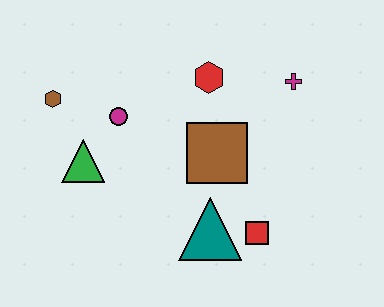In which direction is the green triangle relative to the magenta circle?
The green triangle is below the magenta circle.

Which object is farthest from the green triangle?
The magenta cross is farthest from the green triangle.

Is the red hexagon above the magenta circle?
Yes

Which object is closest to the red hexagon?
The brown square is closest to the red hexagon.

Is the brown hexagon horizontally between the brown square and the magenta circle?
No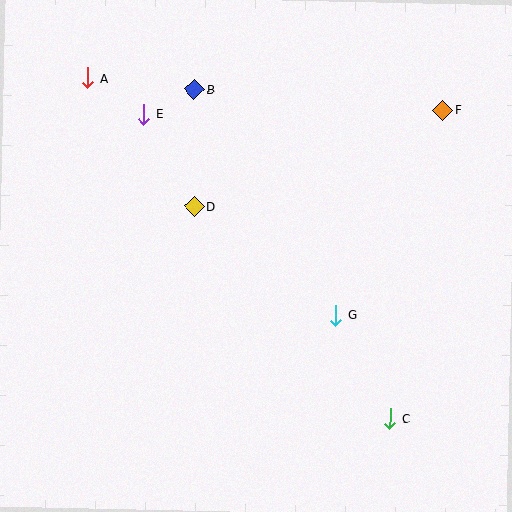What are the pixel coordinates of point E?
Point E is at (144, 114).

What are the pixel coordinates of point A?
Point A is at (87, 78).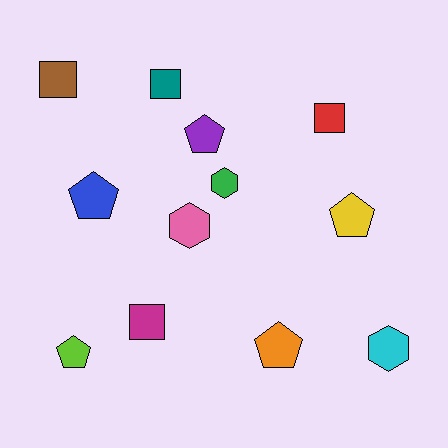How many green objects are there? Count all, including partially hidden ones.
There is 1 green object.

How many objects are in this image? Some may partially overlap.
There are 12 objects.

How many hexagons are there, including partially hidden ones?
There are 3 hexagons.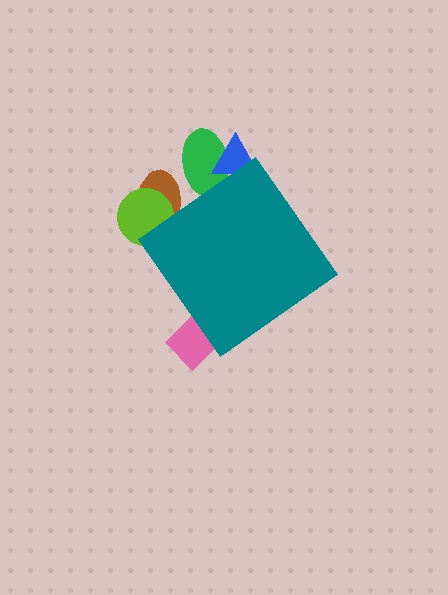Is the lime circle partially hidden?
Yes, the lime circle is partially hidden behind the teal diamond.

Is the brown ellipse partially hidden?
Yes, the brown ellipse is partially hidden behind the teal diamond.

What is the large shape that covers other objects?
A teal diamond.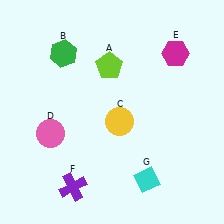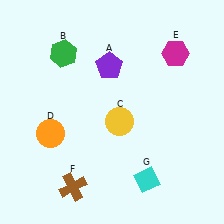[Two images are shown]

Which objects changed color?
A changed from lime to purple. D changed from pink to orange. F changed from purple to brown.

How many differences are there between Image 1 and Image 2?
There are 3 differences between the two images.